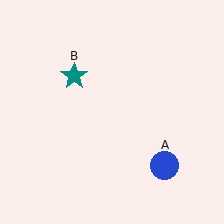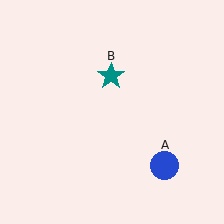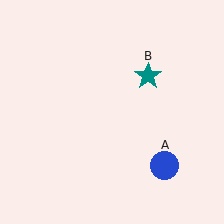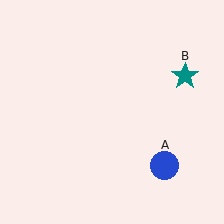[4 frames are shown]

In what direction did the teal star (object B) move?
The teal star (object B) moved right.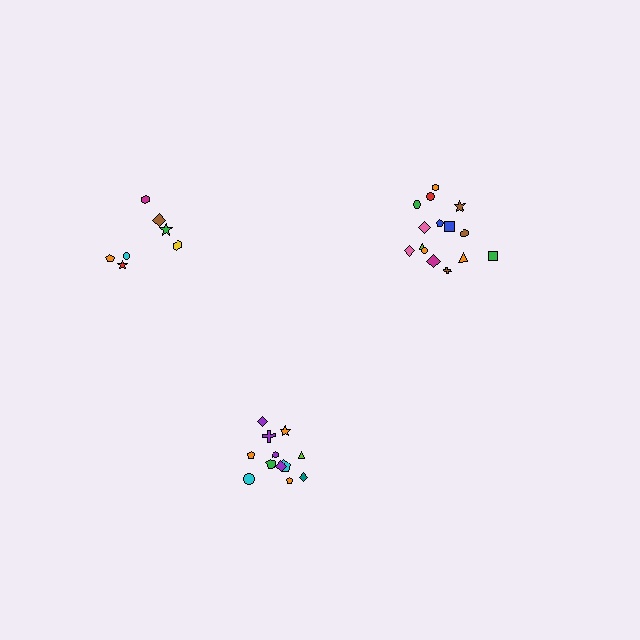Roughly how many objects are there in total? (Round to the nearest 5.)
Roughly 35 objects in total.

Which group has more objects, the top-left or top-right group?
The top-right group.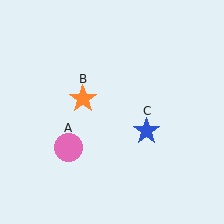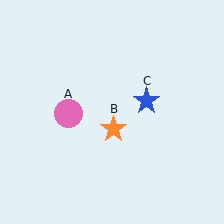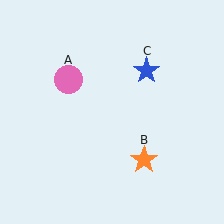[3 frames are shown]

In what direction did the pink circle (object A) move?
The pink circle (object A) moved up.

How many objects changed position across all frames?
3 objects changed position: pink circle (object A), orange star (object B), blue star (object C).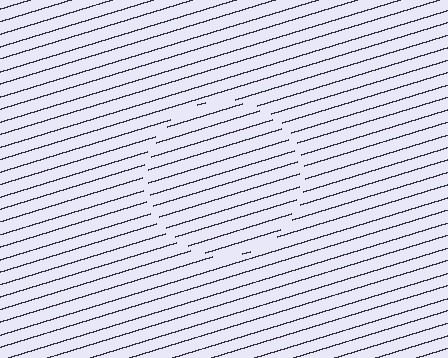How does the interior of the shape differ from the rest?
The interior of the shape contains the same grating, shifted by half a period — the contour is defined by the phase discontinuity where line-ends from the inner and outer gratings abut.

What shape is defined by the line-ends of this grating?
An illusory circle. The interior of the shape contains the same grating, shifted by half a period — the contour is defined by the phase discontinuity where line-ends from the inner and outer gratings abut.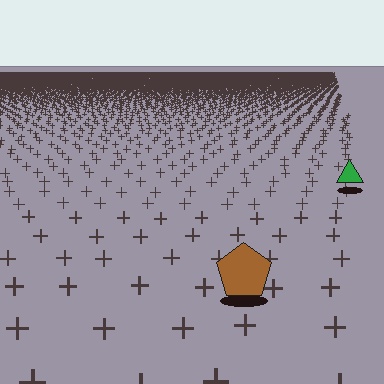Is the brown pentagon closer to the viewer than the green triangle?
Yes. The brown pentagon is closer — you can tell from the texture gradient: the ground texture is coarser near it.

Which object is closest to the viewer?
The brown pentagon is closest. The texture marks near it are larger and more spread out.